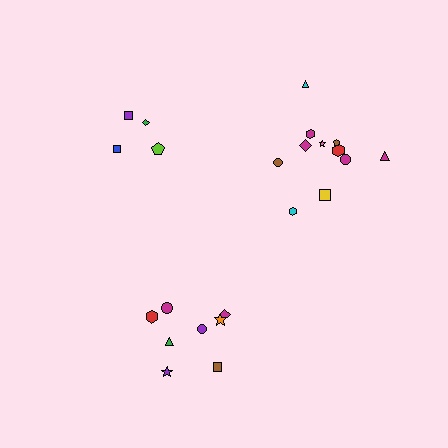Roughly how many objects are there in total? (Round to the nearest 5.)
Roughly 25 objects in total.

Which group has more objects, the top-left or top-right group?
The top-right group.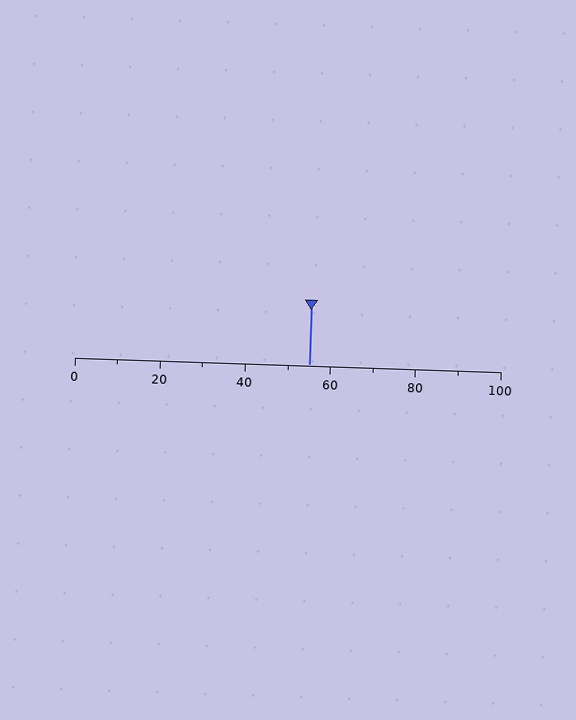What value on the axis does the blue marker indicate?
The marker indicates approximately 55.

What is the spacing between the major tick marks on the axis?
The major ticks are spaced 20 apart.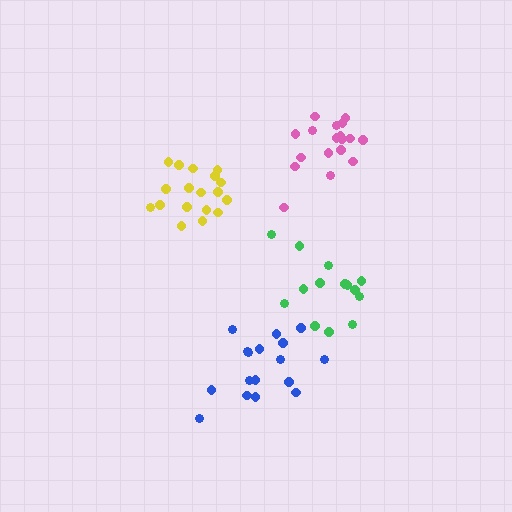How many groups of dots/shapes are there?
There are 4 groups.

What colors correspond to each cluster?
The clusters are colored: pink, green, yellow, blue.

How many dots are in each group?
Group 1: 18 dots, Group 2: 14 dots, Group 3: 18 dots, Group 4: 17 dots (67 total).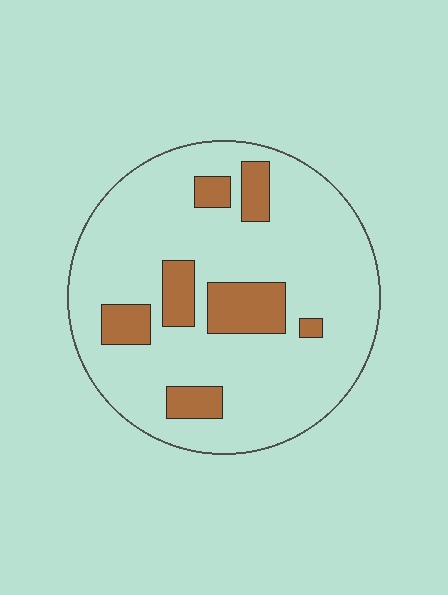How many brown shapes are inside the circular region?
7.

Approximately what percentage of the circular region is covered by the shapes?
Approximately 20%.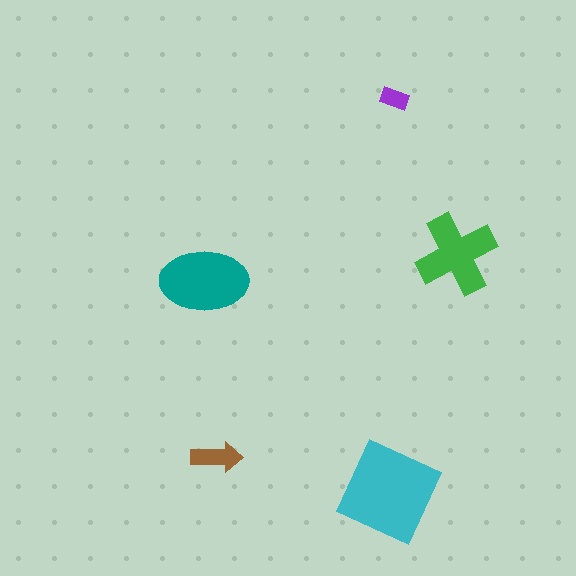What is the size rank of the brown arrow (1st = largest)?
4th.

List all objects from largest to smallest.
The cyan diamond, the teal ellipse, the green cross, the brown arrow, the purple rectangle.